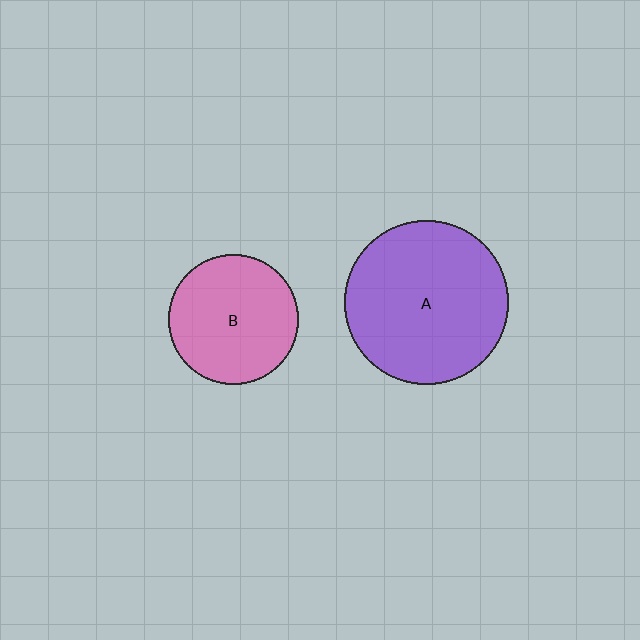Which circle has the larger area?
Circle A (purple).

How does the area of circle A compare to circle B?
Approximately 1.6 times.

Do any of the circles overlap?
No, none of the circles overlap.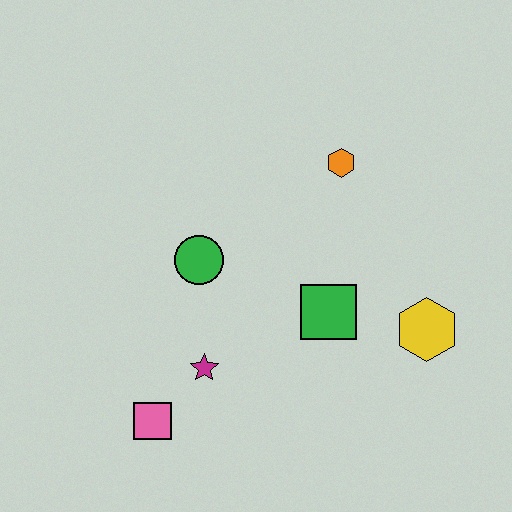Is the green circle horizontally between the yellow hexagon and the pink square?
Yes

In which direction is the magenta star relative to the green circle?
The magenta star is below the green circle.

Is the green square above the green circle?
No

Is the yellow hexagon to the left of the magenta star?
No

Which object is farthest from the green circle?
The yellow hexagon is farthest from the green circle.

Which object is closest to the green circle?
The magenta star is closest to the green circle.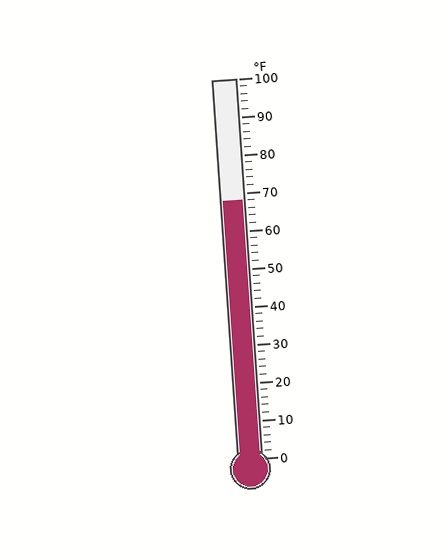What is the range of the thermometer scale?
The thermometer scale ranges from 0°F to 100°F.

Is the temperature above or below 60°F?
The temperature is above 60°F.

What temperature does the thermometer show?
The thermometer shows approximately 68°F.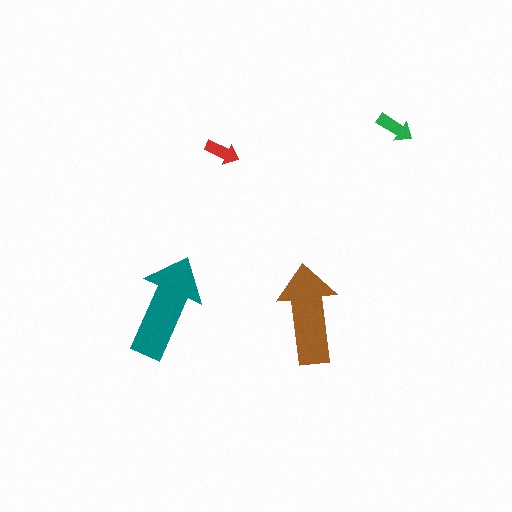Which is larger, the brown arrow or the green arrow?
The brown one.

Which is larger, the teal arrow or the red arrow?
The teal one.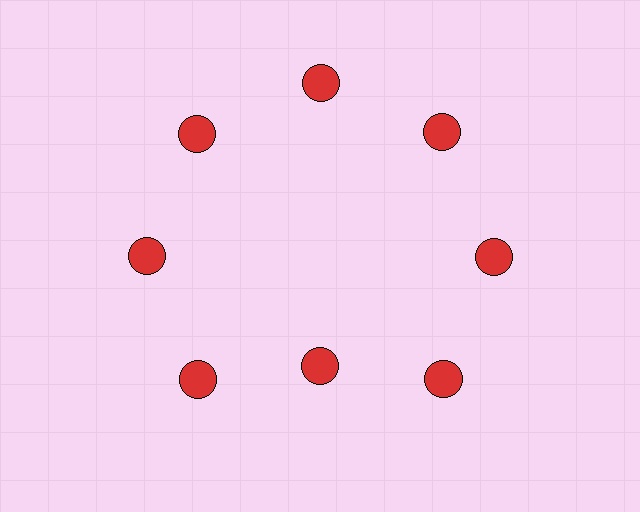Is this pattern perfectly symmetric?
No. The 8 red circles are arranged in a ring, but one element near the 6 o'clock position is pulled inward toward the center, breaking the 8-fold rotational symmetry.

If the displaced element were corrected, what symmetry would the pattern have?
It would have 8-fold rotational symmetry — the pattern would map onto itself every 45 degrees.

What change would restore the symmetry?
The symmetry would be restored by moving it outward, back onto the ring so that all 8 circles sit at equal angles and equal distance from the center.